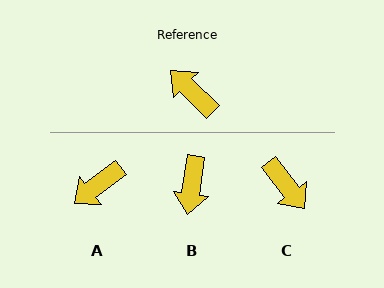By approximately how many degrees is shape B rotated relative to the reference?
Approximately 126 degrees counter-clockwise.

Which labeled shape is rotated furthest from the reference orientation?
C, about 172 degrees away.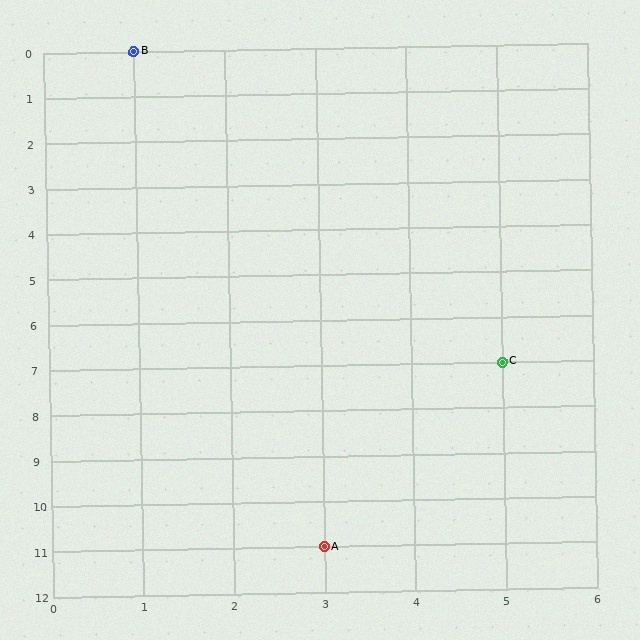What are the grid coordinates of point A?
Point A is at grid coordinates (3, 11).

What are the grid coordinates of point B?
Point B is at grid coordinates (1, 0).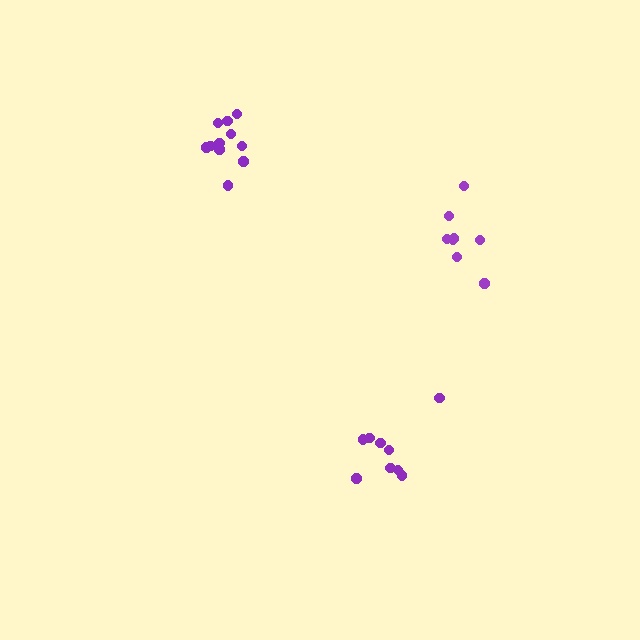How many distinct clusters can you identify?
There are 3 distinct clusters.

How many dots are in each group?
Group 1: 9 dots, Group 2: 11 dots, Group 3: 8 dots (28 total).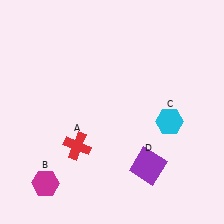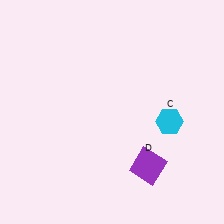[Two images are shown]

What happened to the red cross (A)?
The red cross (A) was removed in Image 2. It was in the bottom-left area of Image 1.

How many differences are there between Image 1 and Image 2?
There are 2 differences between the two images.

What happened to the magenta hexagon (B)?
The magenta hexagon (B) was removed in Image 2. It was in the bottom-left area of Image 1.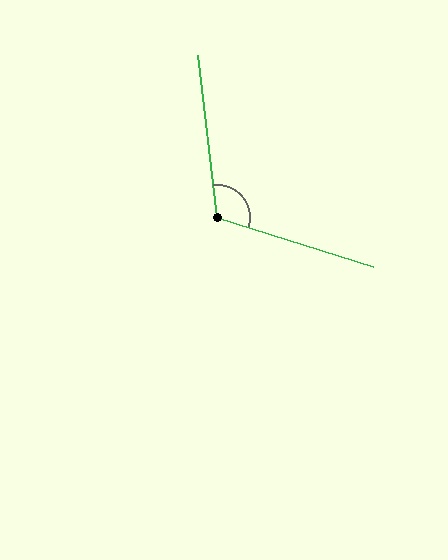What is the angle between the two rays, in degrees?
Approximately 114 degrees.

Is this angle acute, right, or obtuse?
It is obtuse.